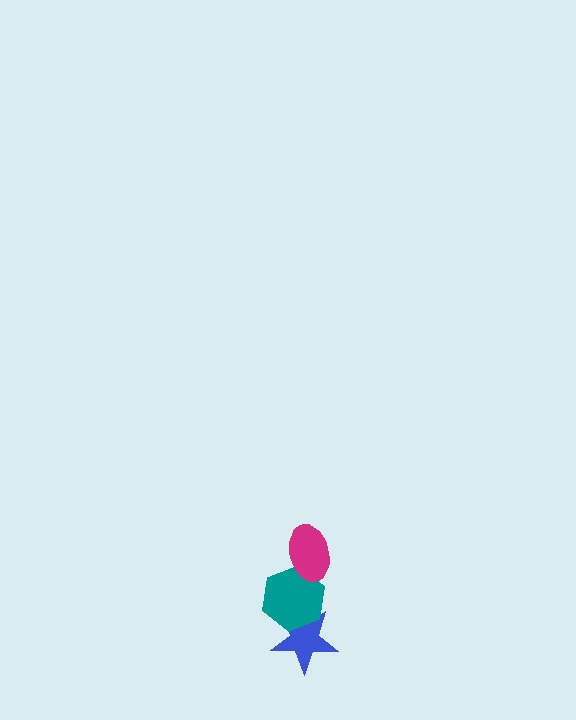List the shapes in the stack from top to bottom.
From top to bottom: the magenta ellipse, the teal hexagon, the blue star.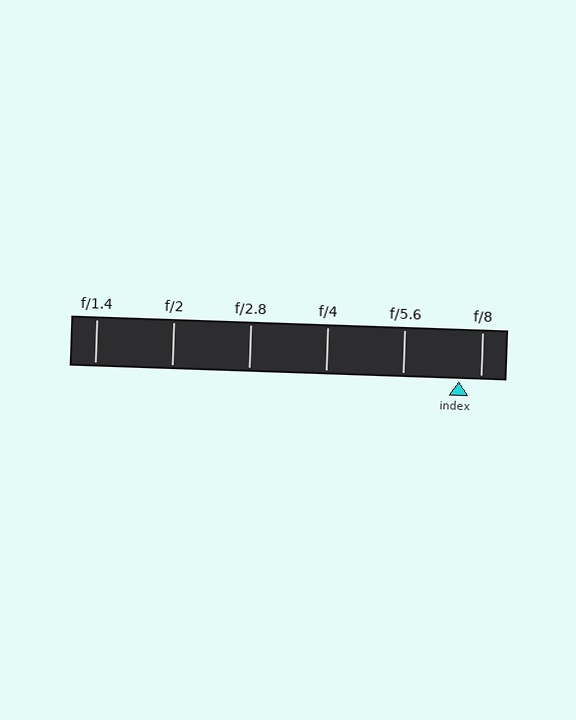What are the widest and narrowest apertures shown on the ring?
The widest aperture shown is f/1.4 and the narrowest is f/8.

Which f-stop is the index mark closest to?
The index mark is closest to f/8.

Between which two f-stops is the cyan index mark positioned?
The index mark is between f/5.6 and f/8.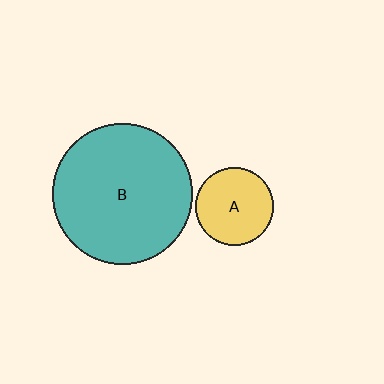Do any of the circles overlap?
No, none of the circles overlap.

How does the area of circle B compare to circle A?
Approximately 3.2 times.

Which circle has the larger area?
Circle B (teal).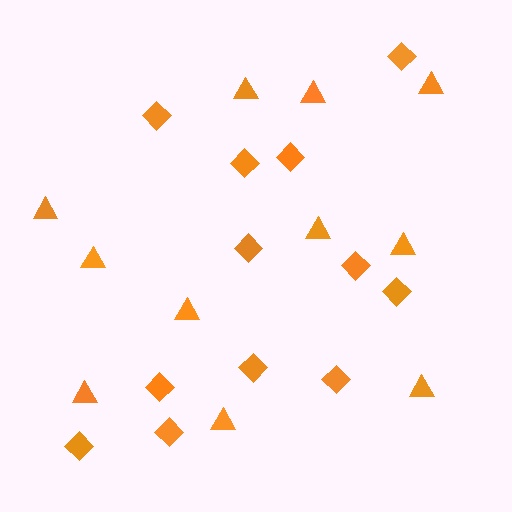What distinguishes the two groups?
There are 2 groups: one group of triangles (11) and one group of diamonds (12).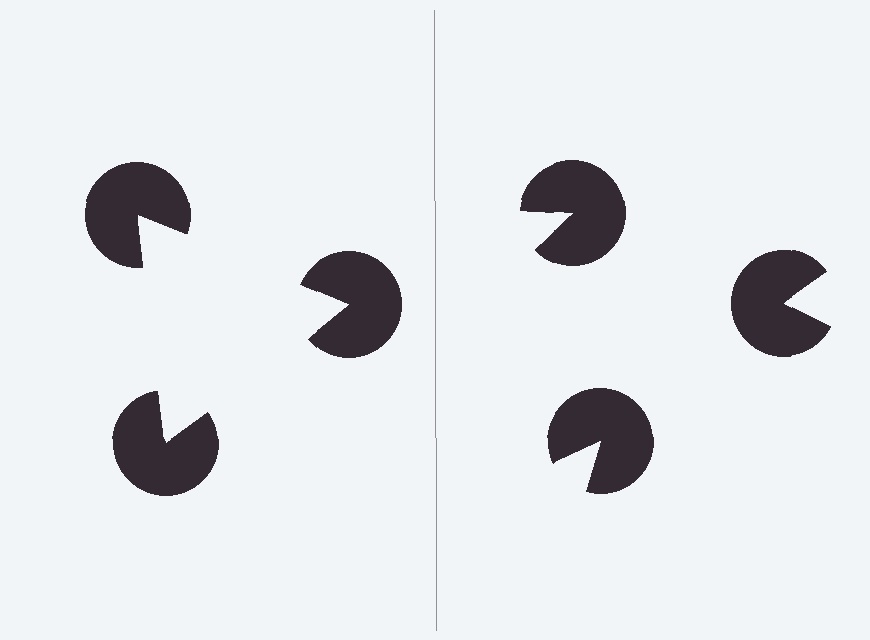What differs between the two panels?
The pac-man discs are positioned identically on both sides; only the wedge orientations differ. On the left they align to a triangle; on the right they are misaligned.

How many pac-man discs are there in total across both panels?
6 — 3 on each side.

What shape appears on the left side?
An illusory triangle.